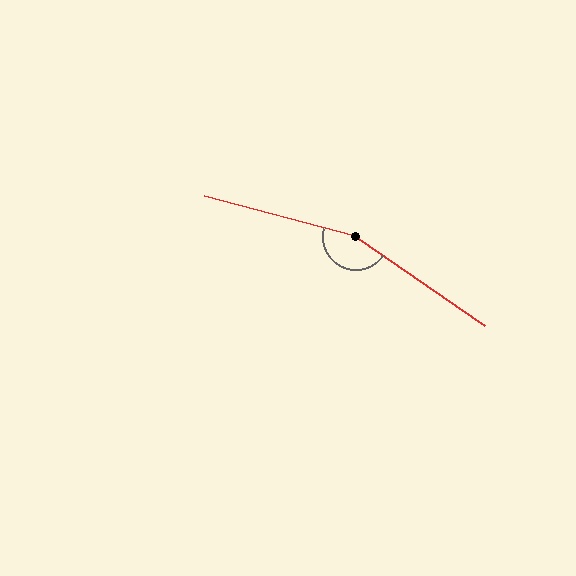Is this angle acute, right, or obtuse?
It is obtuse.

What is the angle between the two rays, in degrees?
Approximately 160 degrees.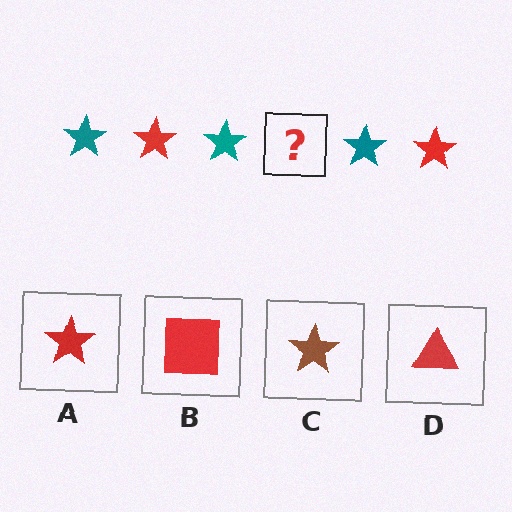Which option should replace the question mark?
Option A.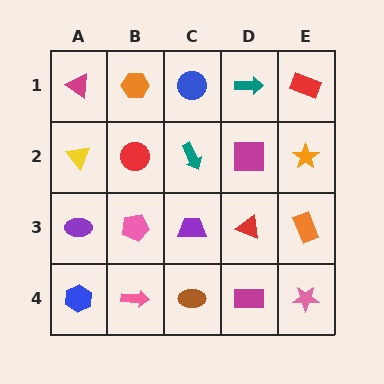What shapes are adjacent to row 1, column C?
A teal arrow (row 2, column C), an orange hexagon (row 1, column B), a teal arrow (row 1, column D).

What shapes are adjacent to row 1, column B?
A red circle (row 2, column B), a magenta triangle (row 1, column A), a blue circle (row 1, column C).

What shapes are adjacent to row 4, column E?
An orange rectangle (row 3, column E), a magenta rectangle (row 4, column D).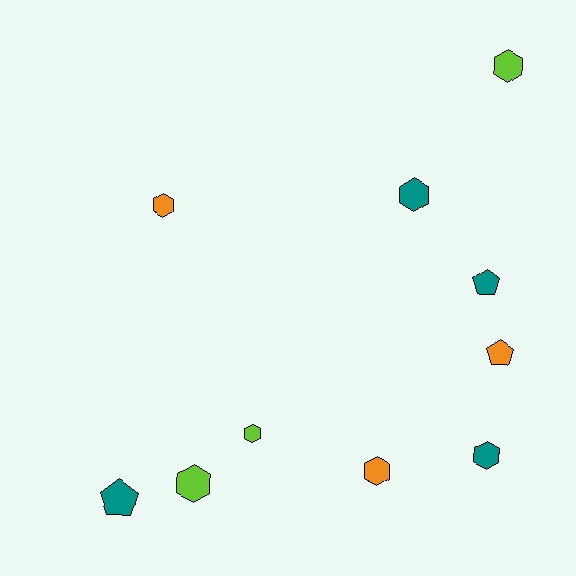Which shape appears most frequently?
Hexagon, with 7 objects.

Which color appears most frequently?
Teal, with 4 objects.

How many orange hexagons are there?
There are 2 orange hexagons.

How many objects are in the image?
There are 10 objects.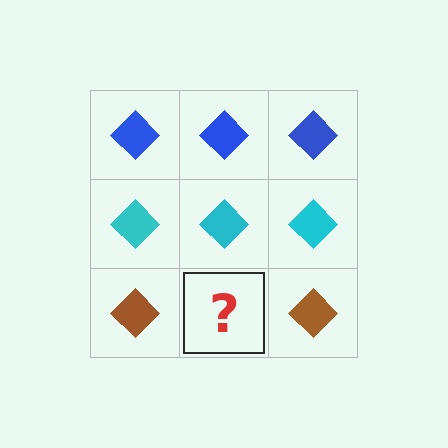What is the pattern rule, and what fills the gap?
The rule is that each row has a consistent color. The gap should be filled with a brown diamond.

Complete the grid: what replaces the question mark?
The question mark should be replaced with a brown diamond.